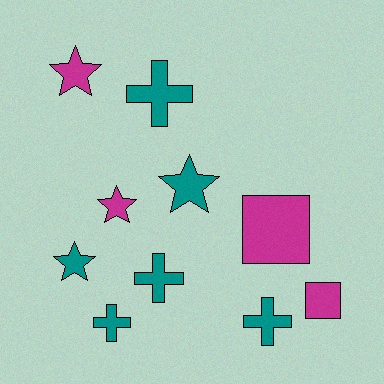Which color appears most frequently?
Teal, with 6 objects.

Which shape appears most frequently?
Cross, with 4 objects.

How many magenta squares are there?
There are 2 magenta squares.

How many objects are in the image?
There are 10 objects.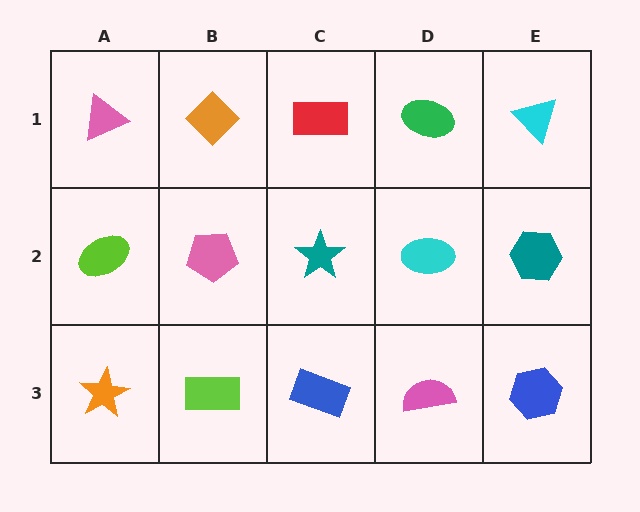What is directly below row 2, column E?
A blue hexagon.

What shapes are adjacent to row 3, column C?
A teal star (row 2, column C), a lime rectangle (row 3, column B), a pink semicircle (row 3, column D).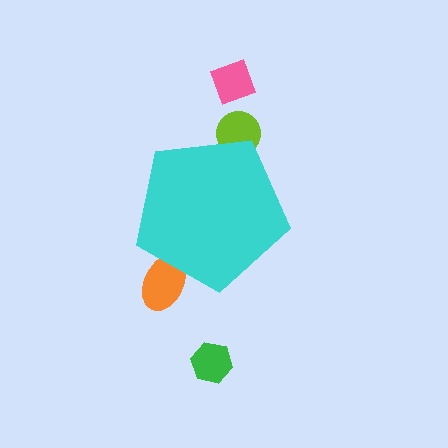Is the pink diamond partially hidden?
No, the pink diamond is fully visible.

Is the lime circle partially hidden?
Yes, the lime circle is partially hidden behind the cyan pentagon.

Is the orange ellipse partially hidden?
Yes, the orange ellipse is partially hidden behind the cyan pentagon.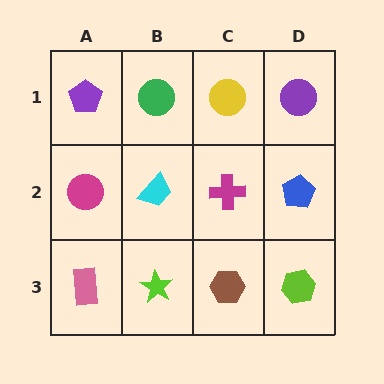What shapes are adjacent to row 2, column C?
A yellow circle (row 1, column C), a brown hexagon (row 3, column C), a cyan trapezoid (row 2, column B), a blue pentagon (row 2, column D).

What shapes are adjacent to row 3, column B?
A cyan trapezoid (row 2, column B), a pink rectangle (row 3, column A), a brown hexagon (row 3, column C).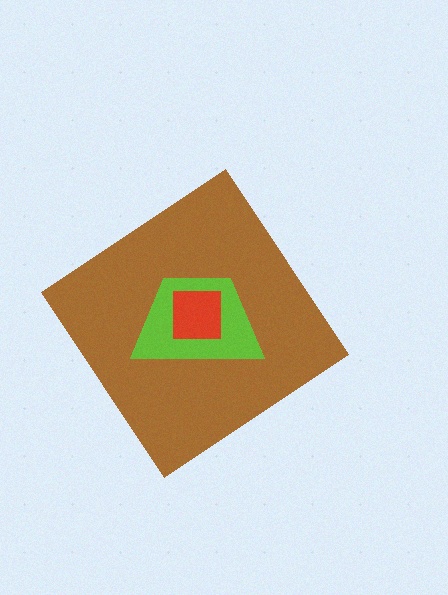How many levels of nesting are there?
3.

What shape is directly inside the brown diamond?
The lime trapezoid.